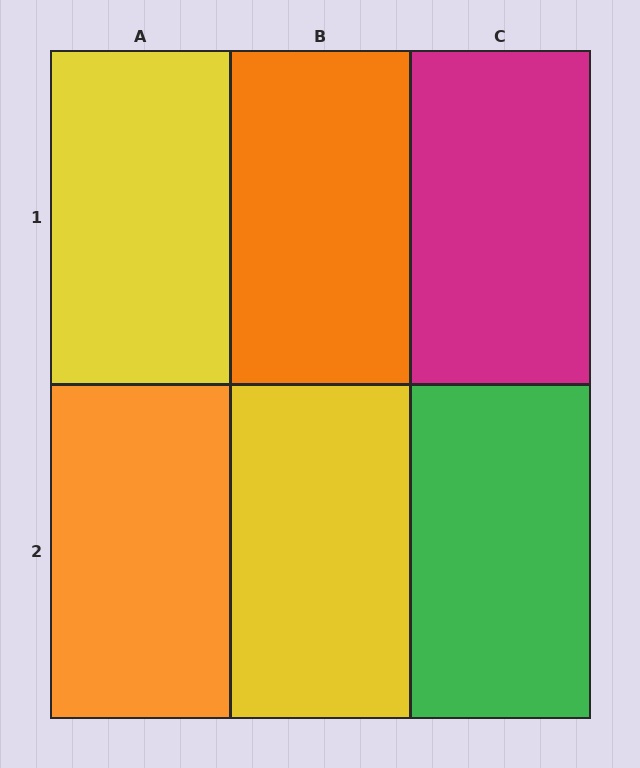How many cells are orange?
2 cells are orange.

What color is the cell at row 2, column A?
Orange.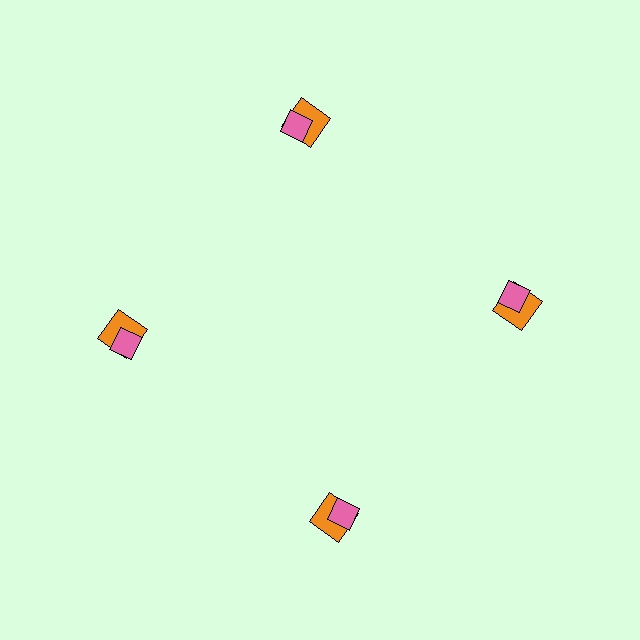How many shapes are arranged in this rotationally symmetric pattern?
There are 8 shapes, arranged in 4 groups of 2.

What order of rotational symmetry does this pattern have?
This pattern has 4-fold rotational symmetry.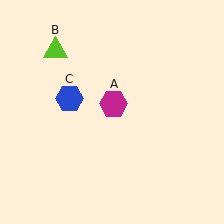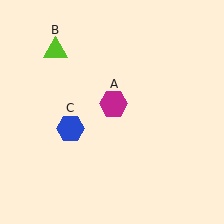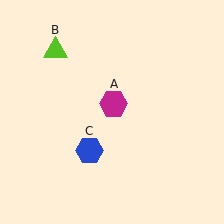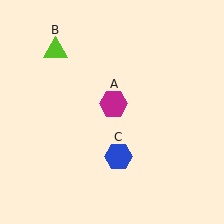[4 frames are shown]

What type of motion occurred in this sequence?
The blue hexagon (object C) rotated counterclockwise around the center of the scene.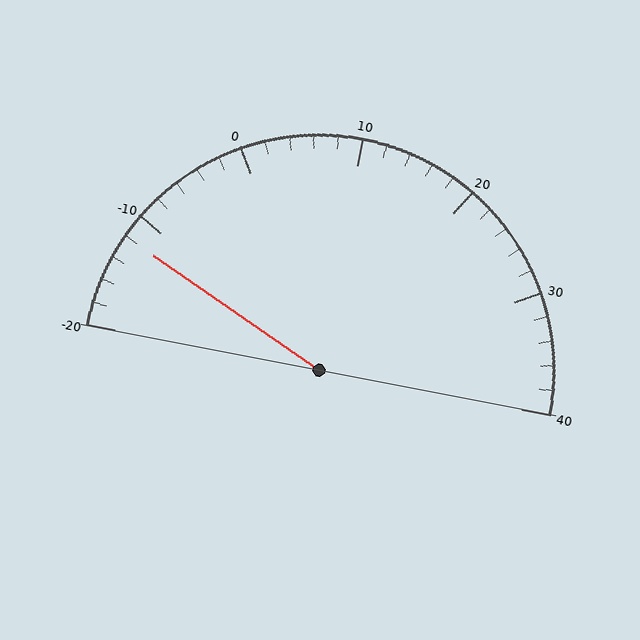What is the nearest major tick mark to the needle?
The nearest major tick mark is -10.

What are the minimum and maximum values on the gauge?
The gauge ranges from -20 to 40.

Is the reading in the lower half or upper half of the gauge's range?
The reading is in the lower half of the range (-20 to 40).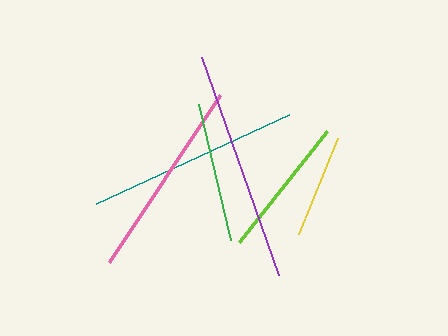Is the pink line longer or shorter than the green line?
The pink line is longer than the green line.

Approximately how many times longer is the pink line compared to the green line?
The pink line is approximately 1.4 times the length of the green line.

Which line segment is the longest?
The purple line is the longest at approximately 231 pixels.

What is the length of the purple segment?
The purple segment is approximately 231 pixels long.